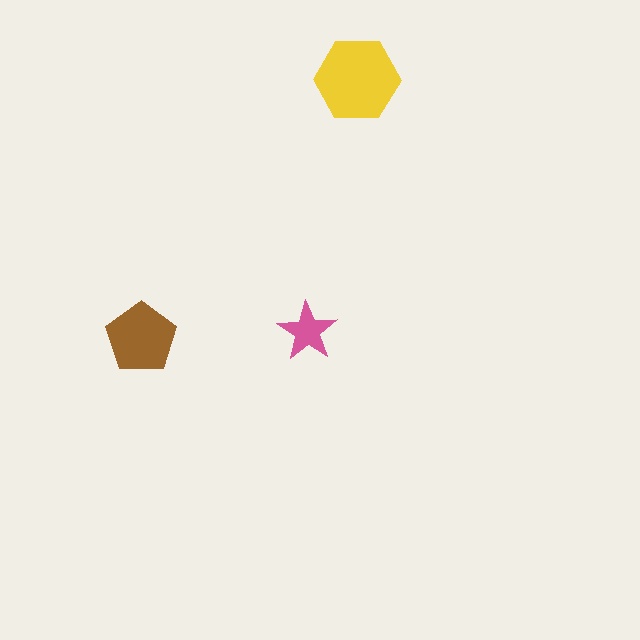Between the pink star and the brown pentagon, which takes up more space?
The brown pentagon.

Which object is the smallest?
The pink star.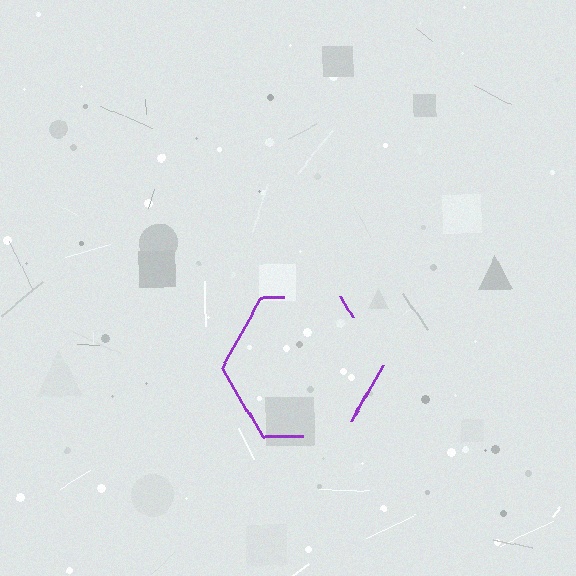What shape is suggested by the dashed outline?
The dashed outline suggests a hexagon.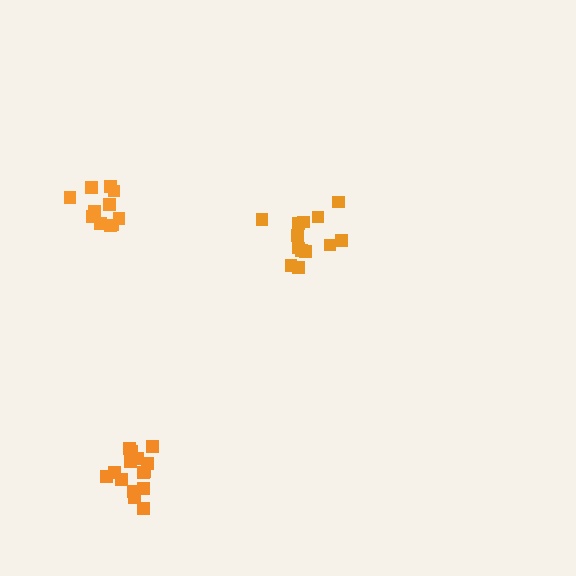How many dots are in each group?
Group 1: 13 dots, Group 2: 11 dots, Group 3: 15 dots (39 total).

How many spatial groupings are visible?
There are 3 spatial groupings.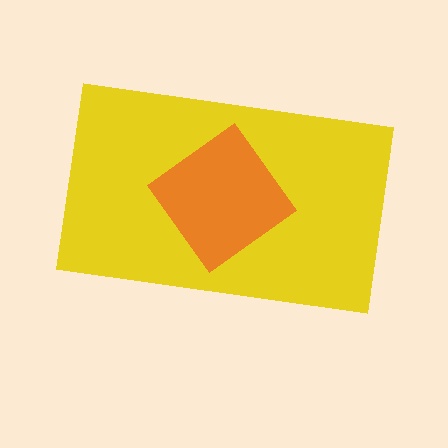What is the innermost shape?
The orange diamond.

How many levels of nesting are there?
2.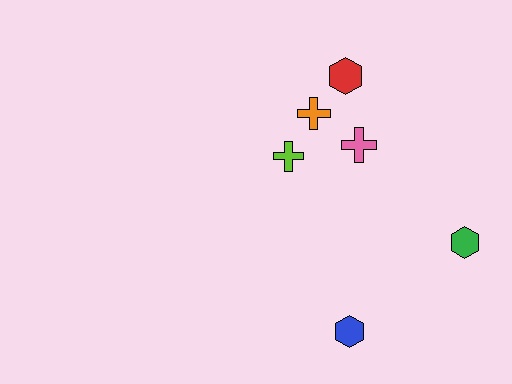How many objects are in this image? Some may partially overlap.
There are 6 objects.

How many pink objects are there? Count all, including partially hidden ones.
There is 1 pink object.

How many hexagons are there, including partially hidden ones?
There are 3 hexagons.